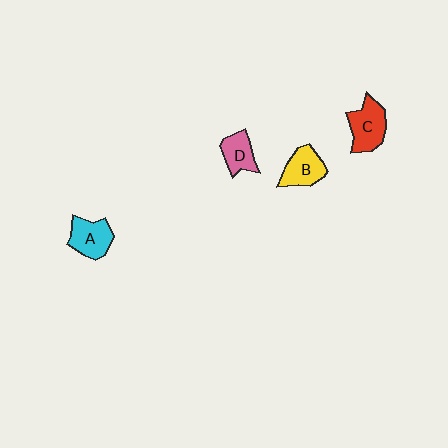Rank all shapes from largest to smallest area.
From largest to smallest: C (red), A (cyan), B (yellow), D (pink).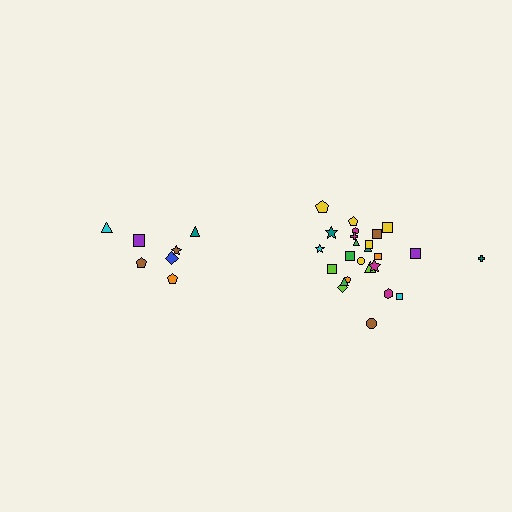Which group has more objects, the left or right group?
The right group.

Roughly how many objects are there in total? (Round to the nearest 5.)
Roughly 30 objects in total.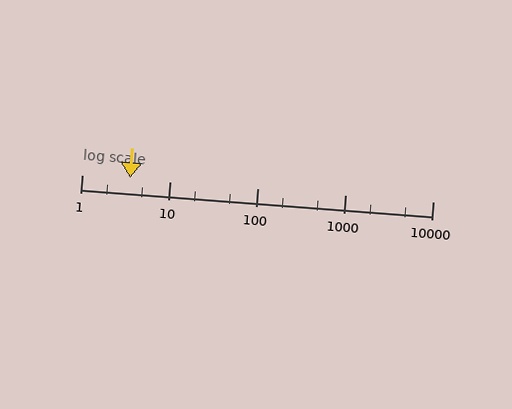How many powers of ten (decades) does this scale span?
The scale spans 4 decades, from 1 to 10000.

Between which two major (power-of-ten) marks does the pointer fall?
The pointer is between 1 and 10.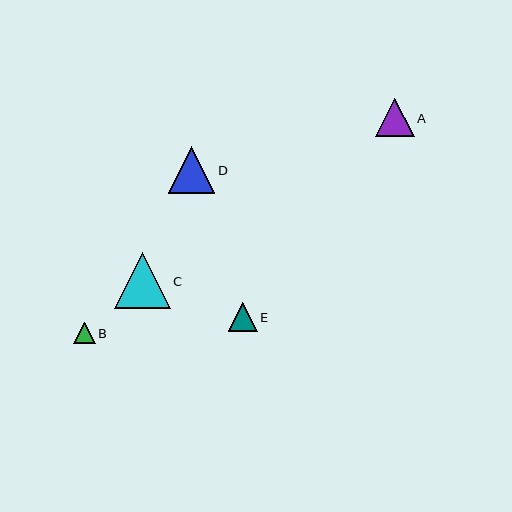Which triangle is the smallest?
Triangle B is the smallest with a size of approximately 21 pixels.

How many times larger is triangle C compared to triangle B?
Triangle C is approximately 2.6 times the size of triangle B.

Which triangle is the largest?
Triangle C is the largest with a size of approximately 56 pixels.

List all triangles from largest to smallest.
From largest to smallest: C, D, A, E, B.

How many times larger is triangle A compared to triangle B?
Triangle A is approximately 1.8 times the size of triangle B.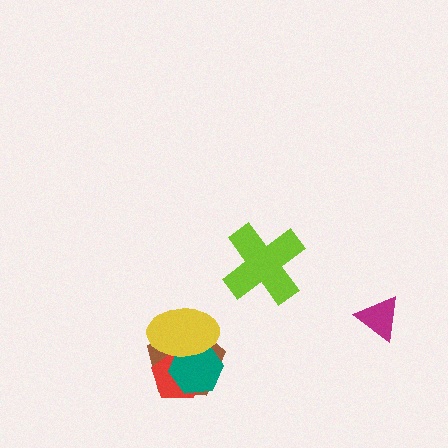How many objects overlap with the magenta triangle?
0 objects overlap with the magenta triangle.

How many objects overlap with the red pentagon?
3 objects overlap with the red pentagon.